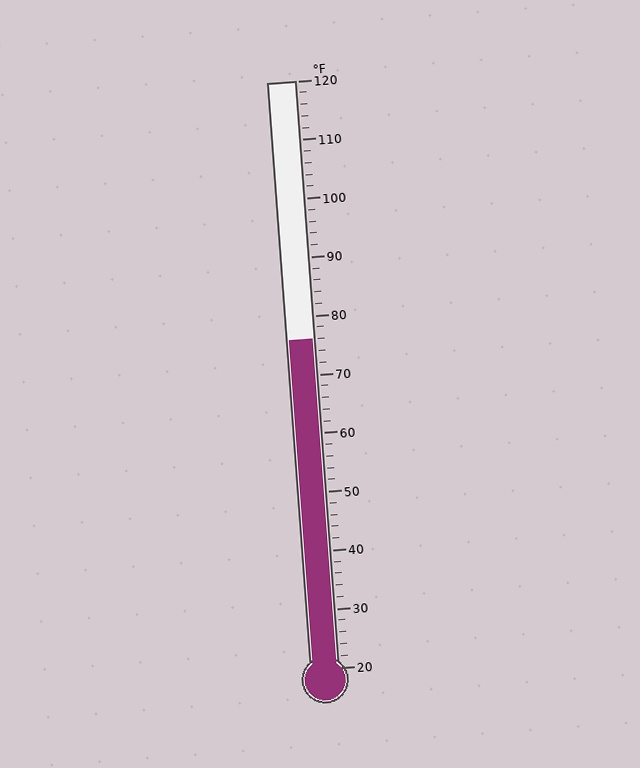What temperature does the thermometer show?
The thermometer shows approximately 76°F.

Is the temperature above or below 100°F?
The temperature is below 100°F.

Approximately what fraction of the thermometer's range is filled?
The thermometer is filled to approximately 55% of its range.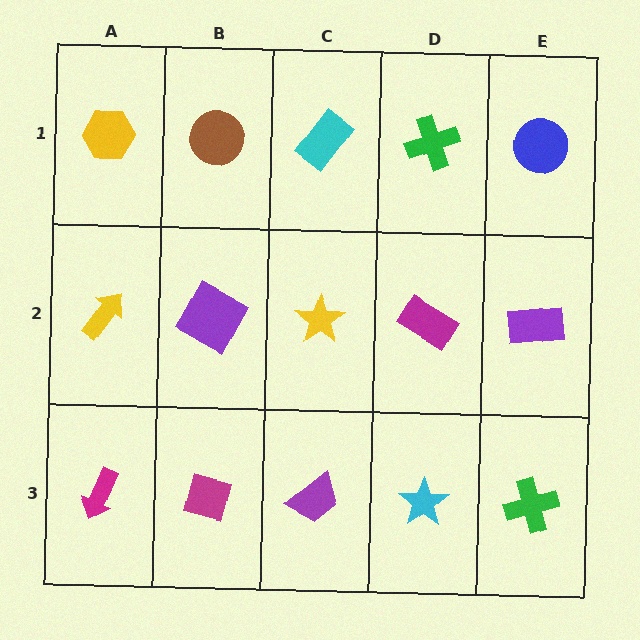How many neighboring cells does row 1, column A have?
2.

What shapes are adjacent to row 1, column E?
A purple rectangle (row 2, column E), a green cross (row 1, column D).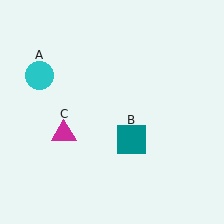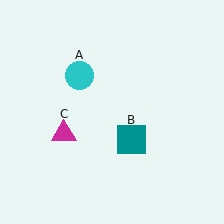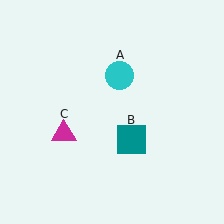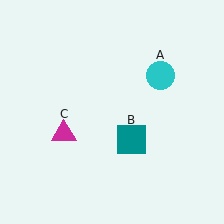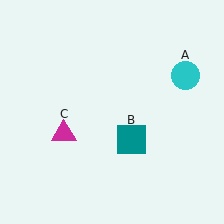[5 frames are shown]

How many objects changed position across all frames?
1 object changed position: cyan circle (object A).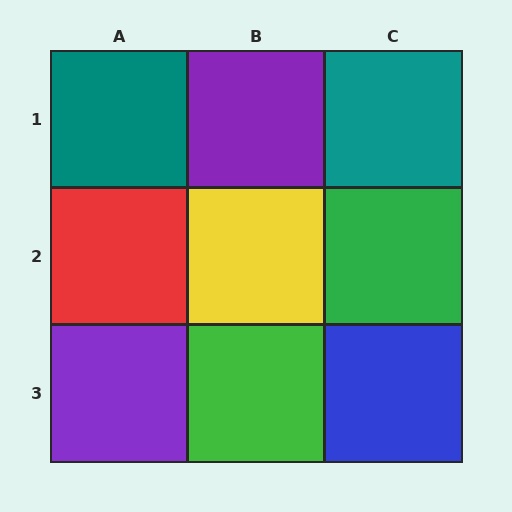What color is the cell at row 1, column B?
Purple.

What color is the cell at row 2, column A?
Red.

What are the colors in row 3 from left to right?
Purple, green, blue.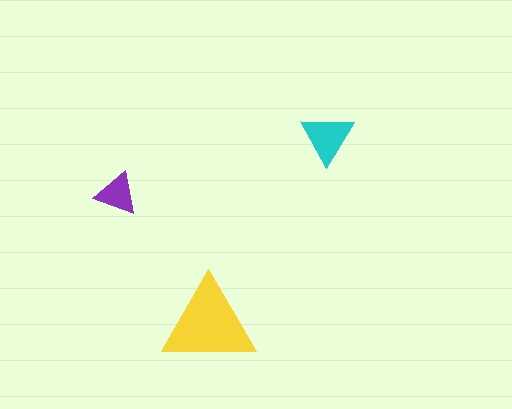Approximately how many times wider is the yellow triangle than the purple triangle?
About 2 times wider.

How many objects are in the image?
There are 3 objects in the image.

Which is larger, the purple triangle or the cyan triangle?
The cyan one.